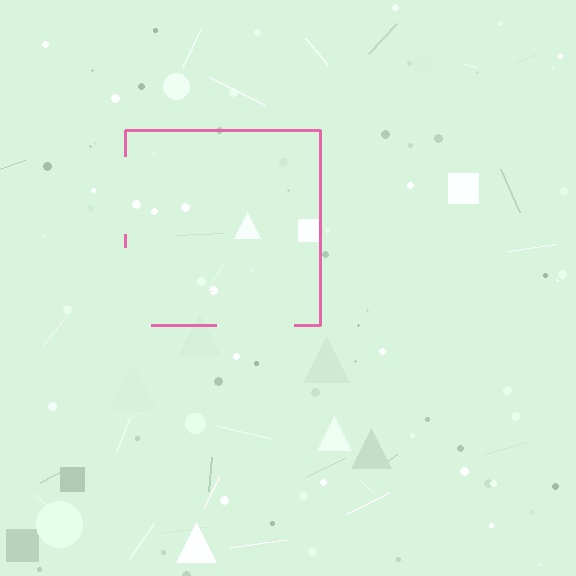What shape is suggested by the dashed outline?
The dashed outline suggests a square.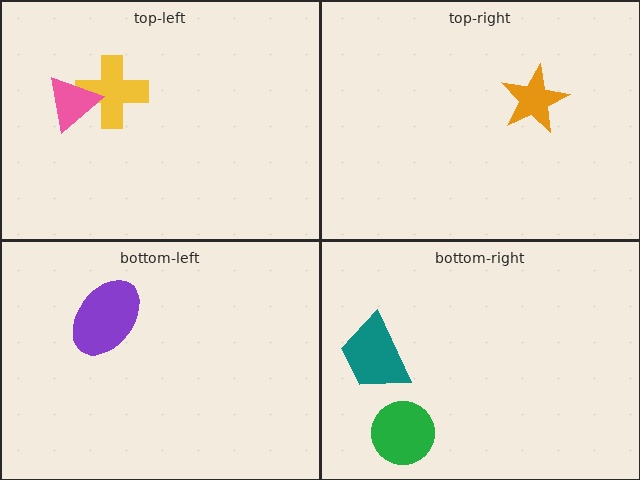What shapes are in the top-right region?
The orange star.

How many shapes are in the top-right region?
1.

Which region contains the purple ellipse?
The bottom-left region.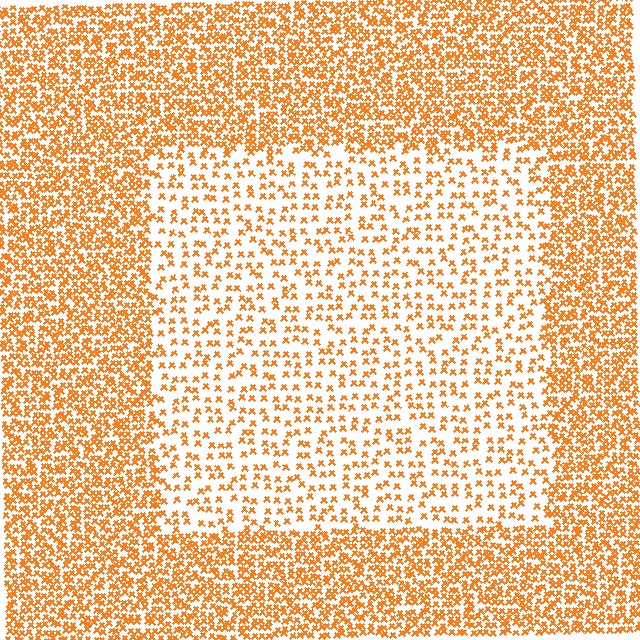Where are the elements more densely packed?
The elements are more densely packed outside the rectangle boundary.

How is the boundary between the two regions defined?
The boundary is defined by a change in element density (approximately 2.4x ratio). All elements are the same color, size, and shape.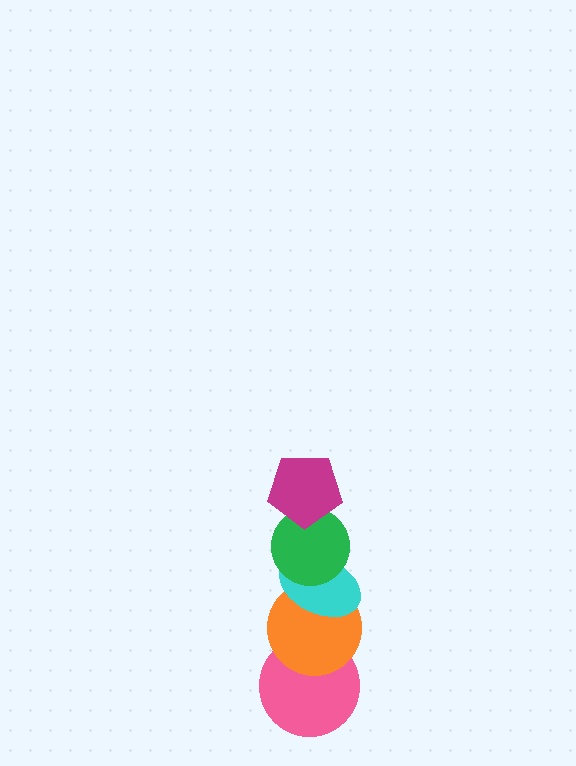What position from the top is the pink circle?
The pink circle is 5th from the top.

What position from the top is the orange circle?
The orange circle is 4th from the top.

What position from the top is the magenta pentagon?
The magenta pentagon is 1st from the top.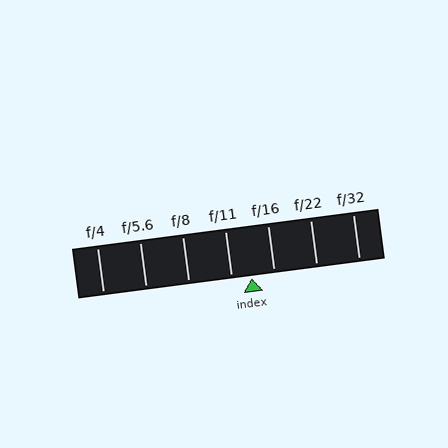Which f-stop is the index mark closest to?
The index mark is closest to f/11.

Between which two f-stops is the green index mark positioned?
The index mark is between f/11 and f/16.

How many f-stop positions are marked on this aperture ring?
There are 7 f-stop positions marked.